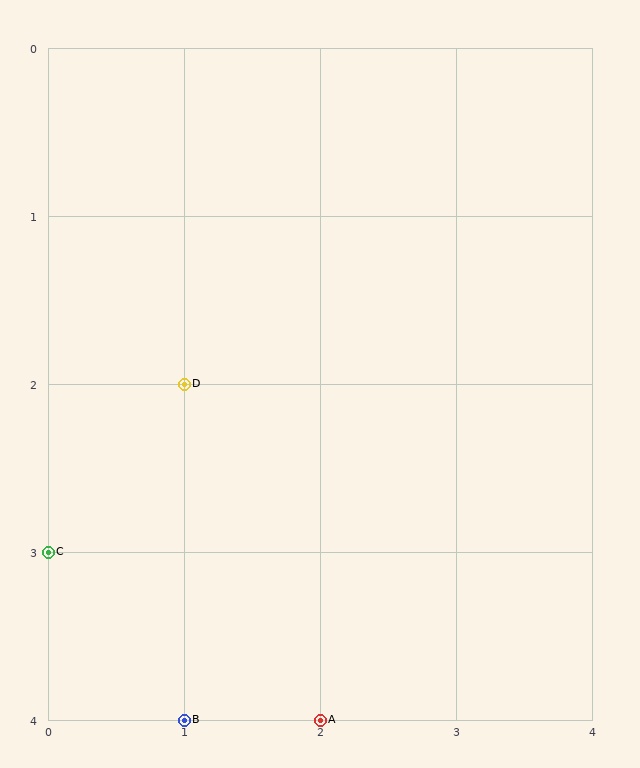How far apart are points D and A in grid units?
Points D and A are 1 column and 2 rows apart (about 2.2 grid units diagonally).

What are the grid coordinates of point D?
Point D is at grid coordinates (1, 2).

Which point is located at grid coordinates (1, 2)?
Point D is at (1, 2).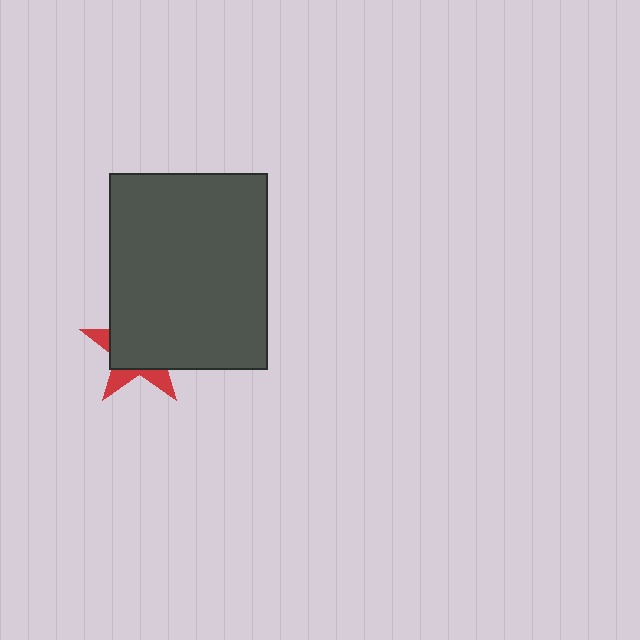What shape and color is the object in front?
The object in front is a dark gray rectangle.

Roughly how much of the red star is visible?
A small part of it is visible (roughly 30%).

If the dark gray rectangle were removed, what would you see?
You would see the complete red star.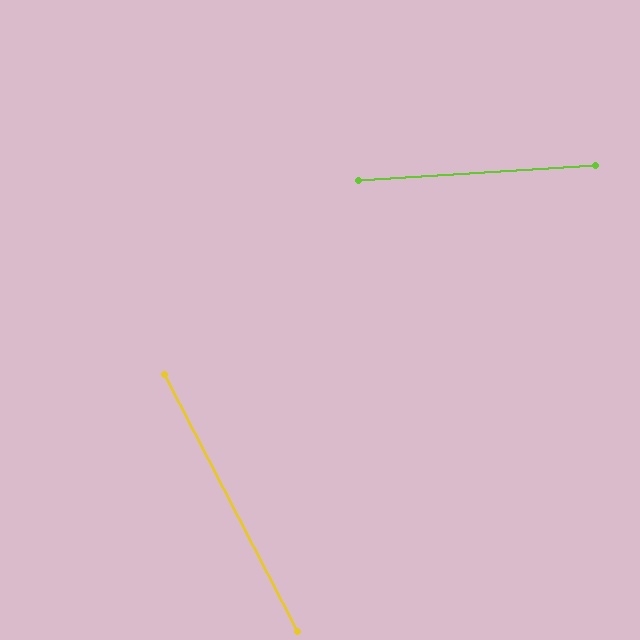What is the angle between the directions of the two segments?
Approximately 66 degrees.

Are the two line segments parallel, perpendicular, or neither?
Neither parallel nor perpendicular — they differ by about 66°.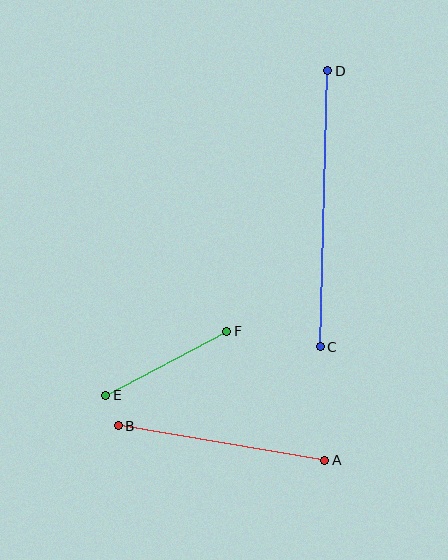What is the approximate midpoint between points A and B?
The midpoint is at approximately (222, 443) pixels.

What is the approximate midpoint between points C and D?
The midpoint is at approximately (324, 209) pixels.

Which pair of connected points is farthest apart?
Points C and D are farthest apart.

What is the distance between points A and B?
The distance is approximately 210 pixels.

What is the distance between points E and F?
The distance is approximately 137 pixels.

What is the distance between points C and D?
The distance is approximately 276 pixels.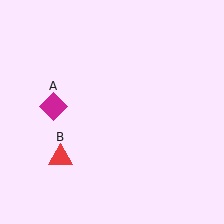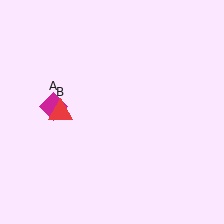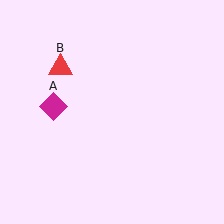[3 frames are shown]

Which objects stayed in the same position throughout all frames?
Magenta diamond (object A) remained stationary.